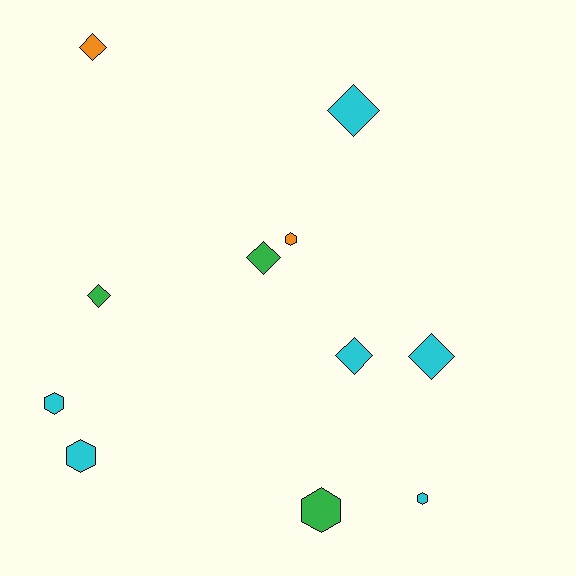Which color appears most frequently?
Cyan, with 6 objects.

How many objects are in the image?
There are 11 objects.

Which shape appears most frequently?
Diamond, with 6 objects.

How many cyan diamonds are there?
There are 3 cyan diamonds.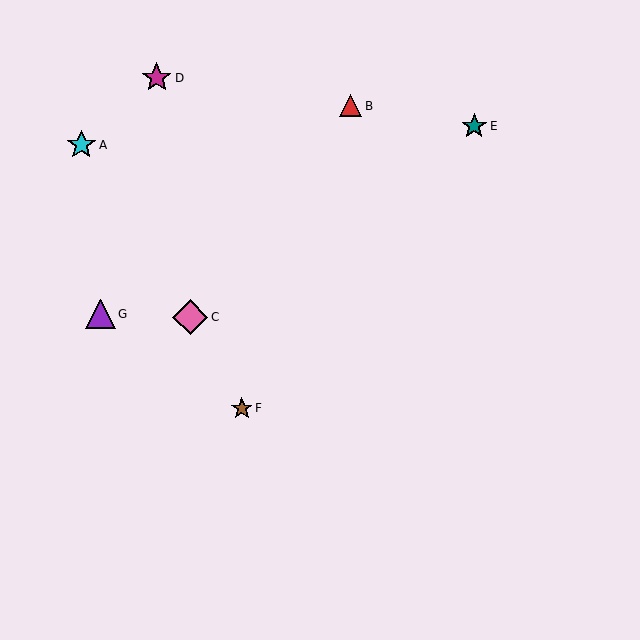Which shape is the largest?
The pink diamond (labeled C) is the largest.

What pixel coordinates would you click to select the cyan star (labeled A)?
Click at (81, 145) to select the cyan star A.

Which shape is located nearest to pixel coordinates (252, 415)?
The brown star (labeled F) at (242, 408) is nearest to that location.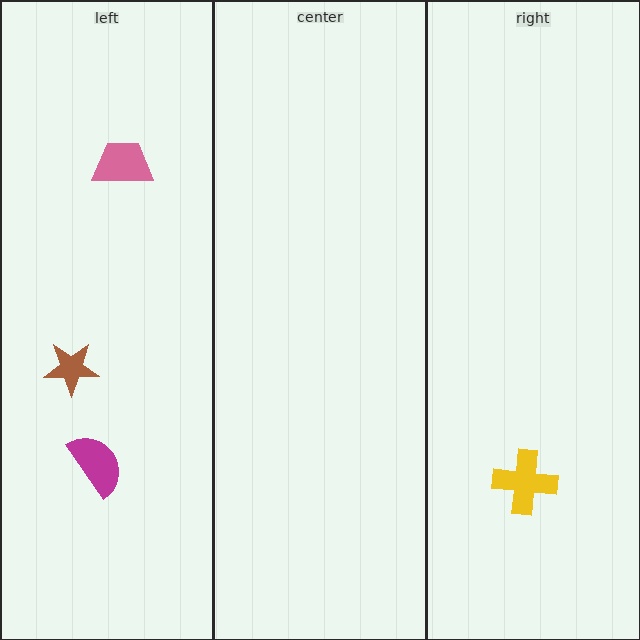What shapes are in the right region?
The yellow cross.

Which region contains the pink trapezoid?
The left region.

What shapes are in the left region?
The magenta semicircle, the brown star, the pink trapezoid.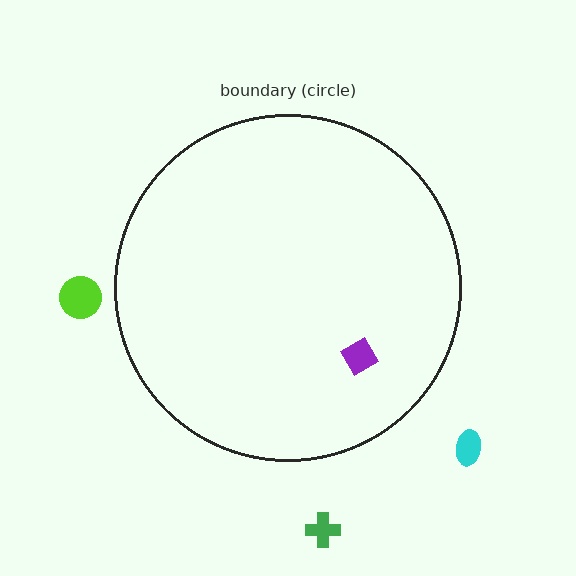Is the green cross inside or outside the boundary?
Outside.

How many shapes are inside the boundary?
1 inside, 3 outside.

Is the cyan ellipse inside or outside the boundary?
Outside.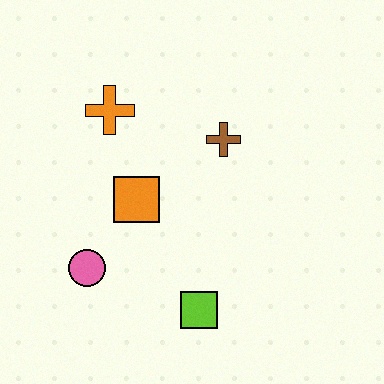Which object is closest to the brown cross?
The orange square is closest to the brown cross.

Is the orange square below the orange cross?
Yes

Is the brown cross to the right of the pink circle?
Yes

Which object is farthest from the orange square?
The lime square is farthest from the orange square.